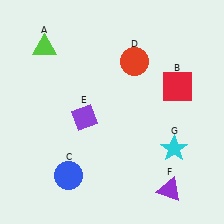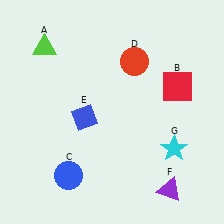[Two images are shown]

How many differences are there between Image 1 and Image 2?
There is 1 difference between the two images.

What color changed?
The diamond (E) changed from purple in Image 1 to blue in Image 2.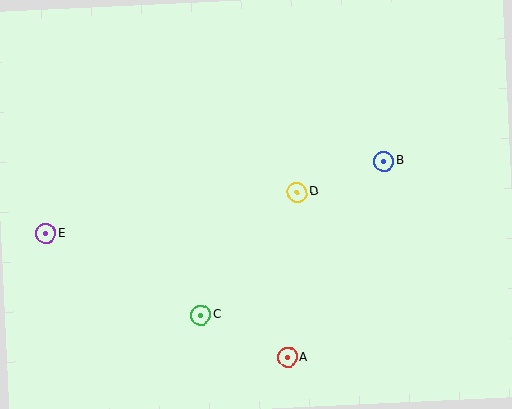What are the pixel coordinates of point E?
Point E is at (46, 234).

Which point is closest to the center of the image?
Point D at (297, 193) is closest to the center.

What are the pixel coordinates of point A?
Point A is at (287, 358).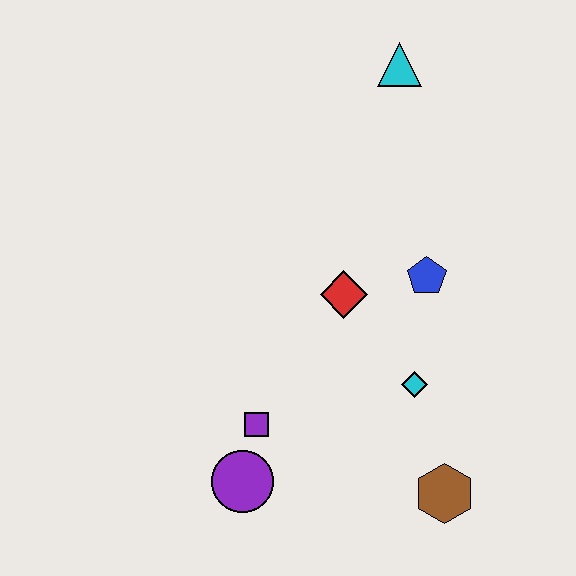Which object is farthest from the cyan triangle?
The purple circle is farthest from the cyan triangle.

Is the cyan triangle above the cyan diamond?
Yes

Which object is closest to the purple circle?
The purple square is closest to the purple circle.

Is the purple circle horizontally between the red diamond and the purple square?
No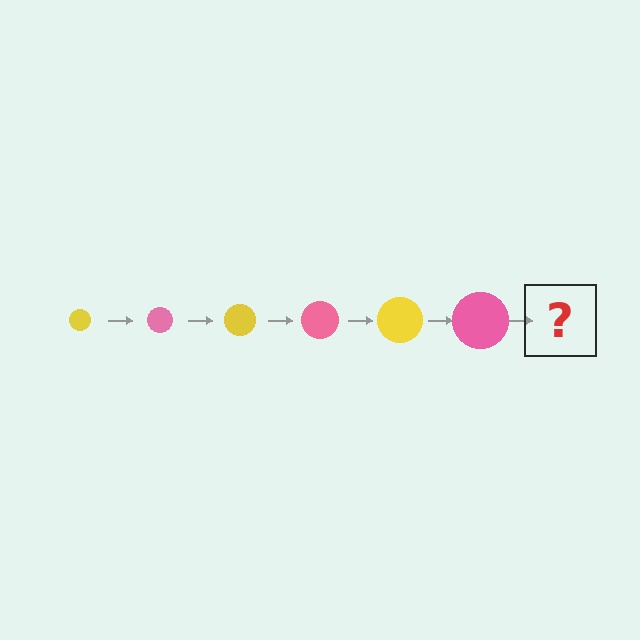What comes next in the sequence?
The next element should be a yellow circle, larger than the previous one.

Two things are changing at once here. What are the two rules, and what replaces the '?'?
The two rules are that the circle grows larger each step and the color cycles through yellow and pink. The '?' should be a yellow circle, larger than the previous one.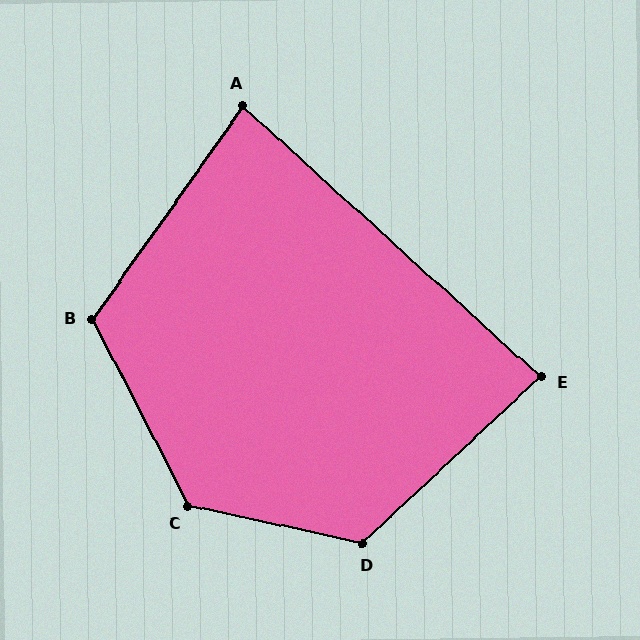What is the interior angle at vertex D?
Approximately 124 degrees (obtuse).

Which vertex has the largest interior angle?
C, at approximately 130 degrees.